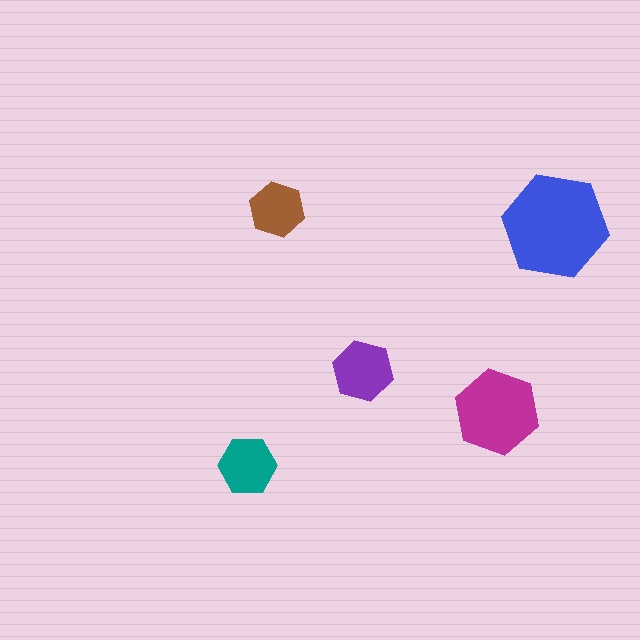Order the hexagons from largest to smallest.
the blue one, the magenta one, the purple one, the teal one, the brown one.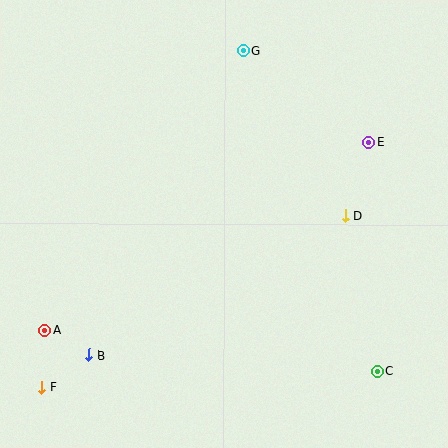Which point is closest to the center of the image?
Point D at (345, 216) is closest to the center.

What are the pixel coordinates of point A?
Point A is at (44, 331).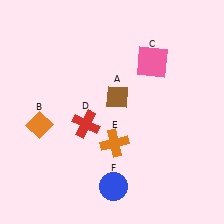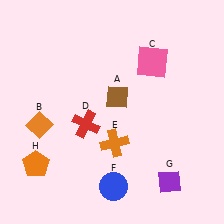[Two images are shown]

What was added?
A purple diamond (G), an orange pentagon (H) were added in Image 2.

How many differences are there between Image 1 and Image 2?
There are 2 differences between the two images.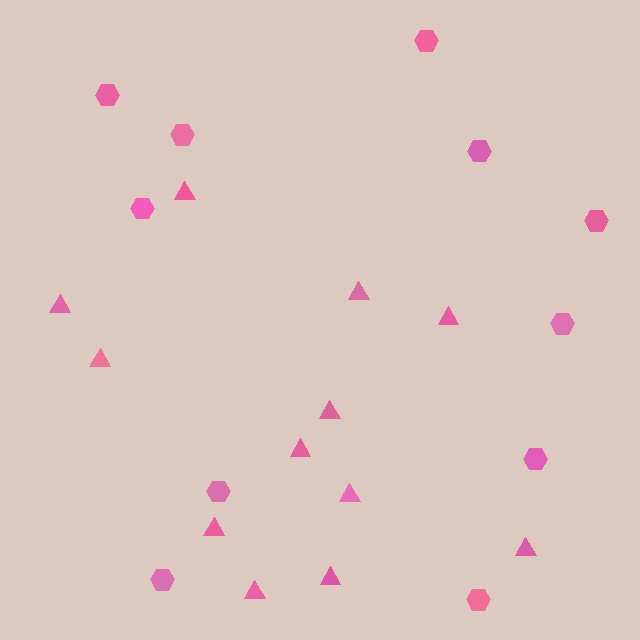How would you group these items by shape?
There are 2 groups: one group of hexagons (11) and one group of triangles (12).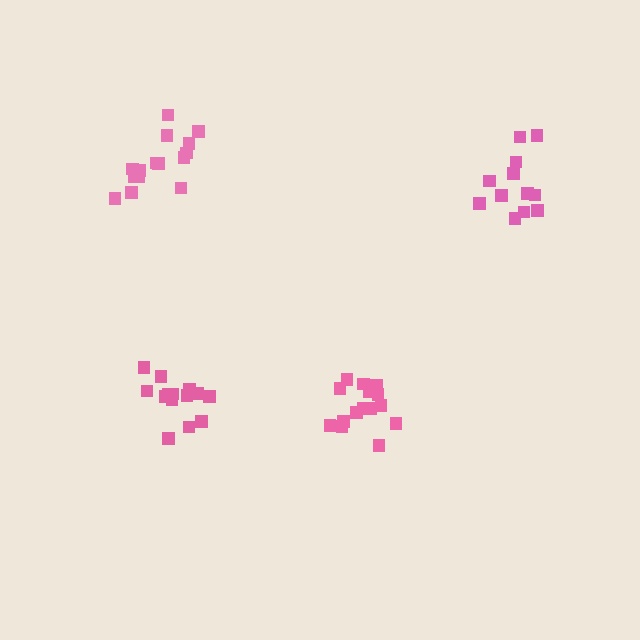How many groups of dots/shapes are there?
There are 4 groups.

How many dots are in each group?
Group 1: 15 dots, Group 2: 14 dots, Group 3: 12 dots, Group 4: 15 dots (56 total).